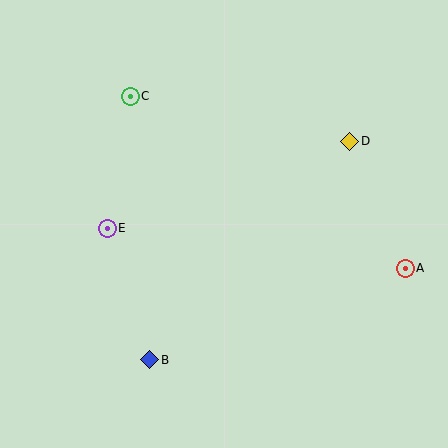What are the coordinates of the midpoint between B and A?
The midpoint between B and A is at (278, 314).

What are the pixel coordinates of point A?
Point A is at (405, 268).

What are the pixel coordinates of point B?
Point B is at (150, 360).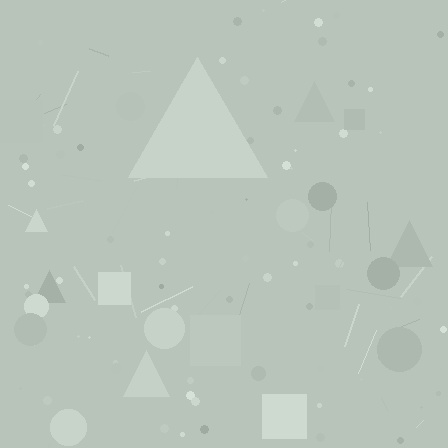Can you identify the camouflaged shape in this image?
The camouflaged shape is a triangle.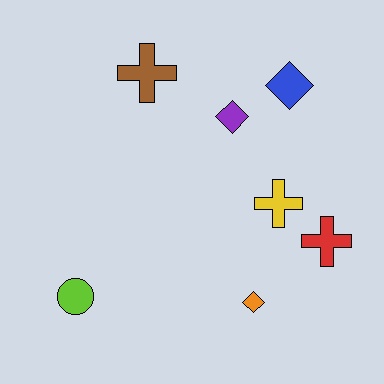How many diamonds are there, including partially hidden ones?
There are 3 diamonds.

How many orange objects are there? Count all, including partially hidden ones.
There is 1 orange object.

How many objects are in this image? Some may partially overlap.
There are 7 objects.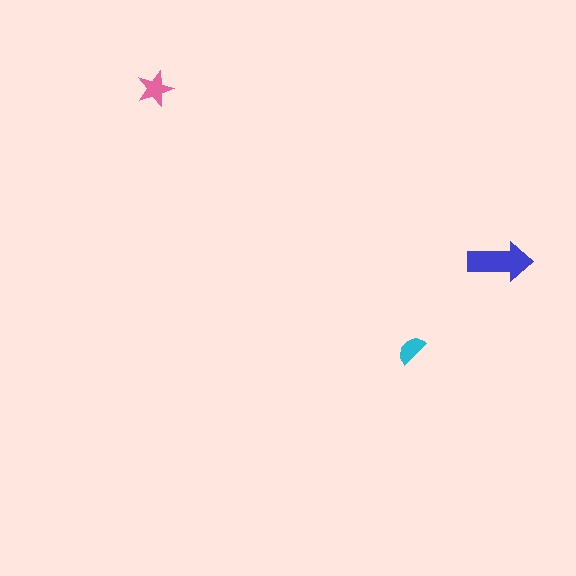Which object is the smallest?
The cyan semicircle.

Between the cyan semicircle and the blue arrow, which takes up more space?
The blue arrow.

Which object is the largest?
The blue arrow.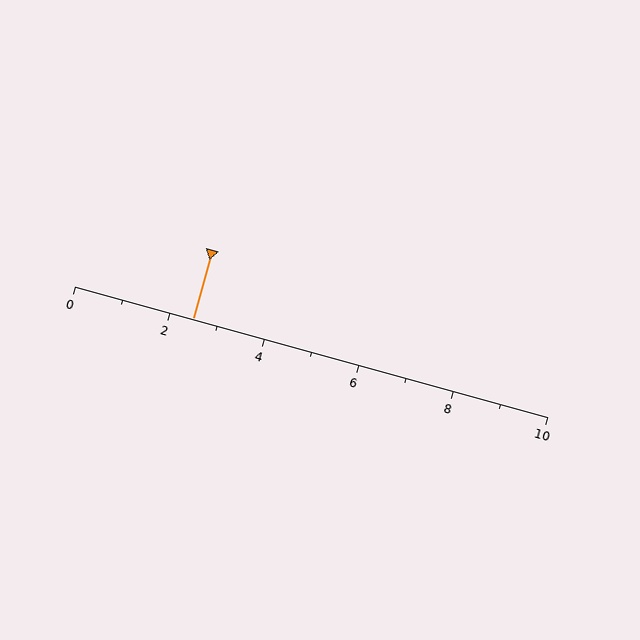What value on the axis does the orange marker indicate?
The marker indicates approximately 2.5.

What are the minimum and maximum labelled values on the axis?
The axis runs from 0 to 10.